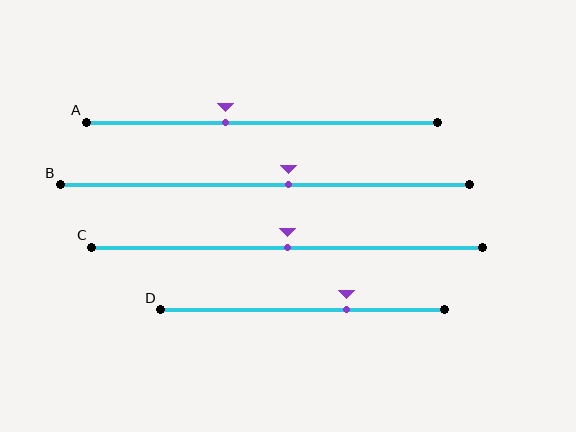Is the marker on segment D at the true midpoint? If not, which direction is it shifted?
No, the marker on segment D is shifted to the right by about 15% of the segment length.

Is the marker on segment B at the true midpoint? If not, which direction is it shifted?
No, the marker on segment B is shifted to the right by about 6% of the segment length.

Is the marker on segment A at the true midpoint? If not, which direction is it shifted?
No, the marker on segment A is shifted to the left by about 10% of the segment length.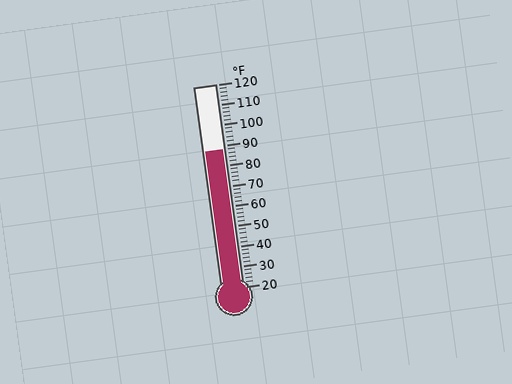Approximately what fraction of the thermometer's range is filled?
The thermometer is filled to approximately 70% of its range.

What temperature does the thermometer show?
The thermometer shows approximately 88°F.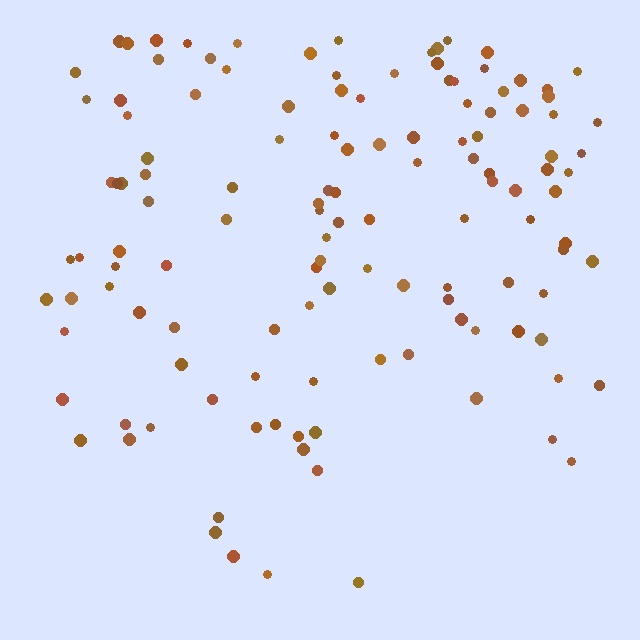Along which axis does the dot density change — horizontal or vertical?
Vertical.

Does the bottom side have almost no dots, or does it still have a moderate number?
Still a moderate number, just noticeably fewer than the top.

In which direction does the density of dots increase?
From bottom to top, with the top side densest.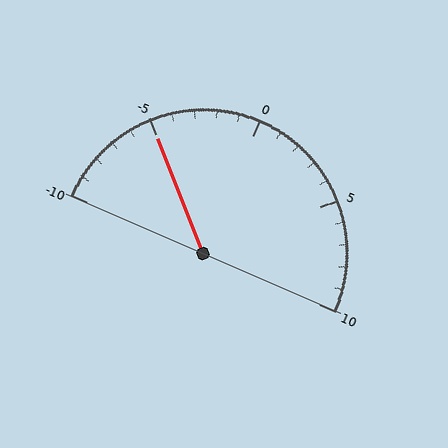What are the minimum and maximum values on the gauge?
The gauge ranges from -10 to 10.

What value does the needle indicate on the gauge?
The needle indicates approximately -5.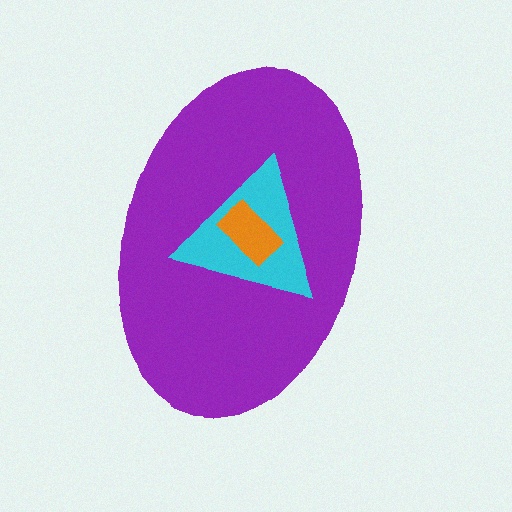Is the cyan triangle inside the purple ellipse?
Yes.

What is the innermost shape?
The orange rectangle.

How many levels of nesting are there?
3.